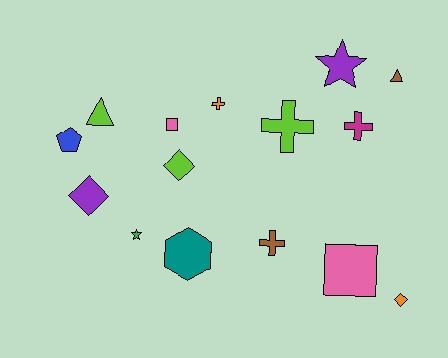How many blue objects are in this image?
There is 1 blue object.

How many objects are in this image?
There are 15 objects.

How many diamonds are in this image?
There are 3 diamonds.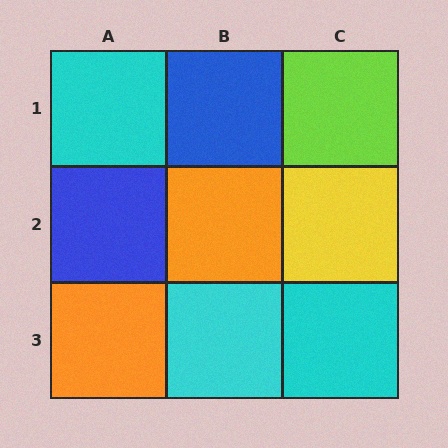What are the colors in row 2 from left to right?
Blue, orange, yellow.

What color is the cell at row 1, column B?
Blue.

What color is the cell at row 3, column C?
Cyan.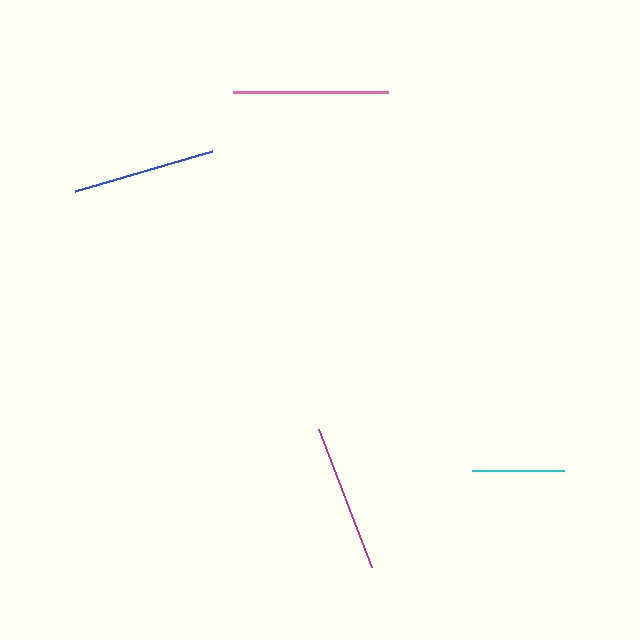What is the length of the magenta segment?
The magenta segment is approximately 148 pixels long.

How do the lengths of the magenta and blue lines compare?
The magenta and blue lines are approximately the same length.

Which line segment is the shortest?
The cyan line is the shortest at approximately 93 pixels.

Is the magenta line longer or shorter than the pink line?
The pink line is longer than the magenta line.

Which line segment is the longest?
The pink line is the longest at approximately 155 pixels.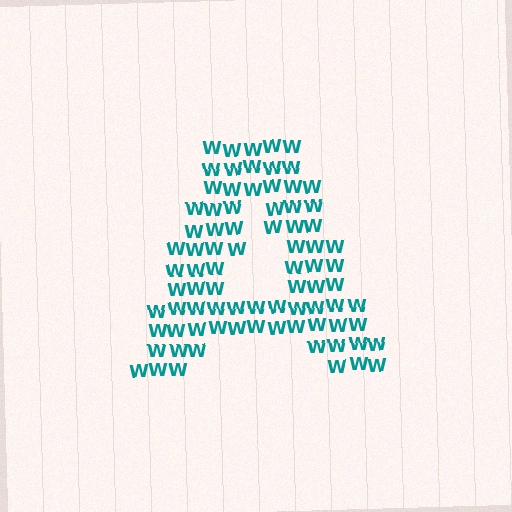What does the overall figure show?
The overall figure shows the letter A.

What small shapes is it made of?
It is made of small letter W's.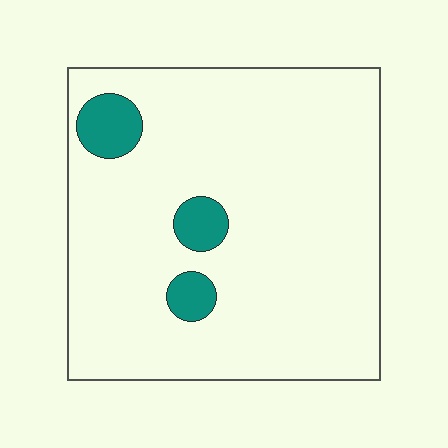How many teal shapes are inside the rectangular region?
3.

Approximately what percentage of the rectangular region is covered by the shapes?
Approximately 10%.